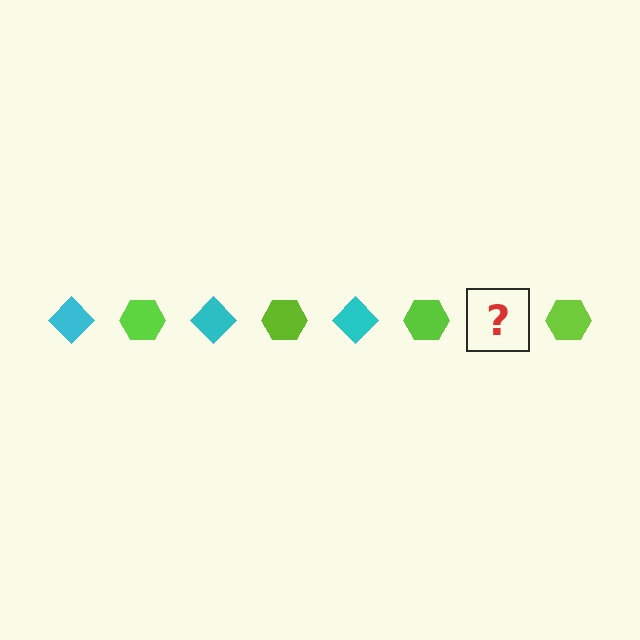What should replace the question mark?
The question mark should be replaced with a cyan diamond.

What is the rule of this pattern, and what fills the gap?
The rule is that the pattern alternates between cyan diamond and lime hexagon. The gap should be filled with a cyan diamond.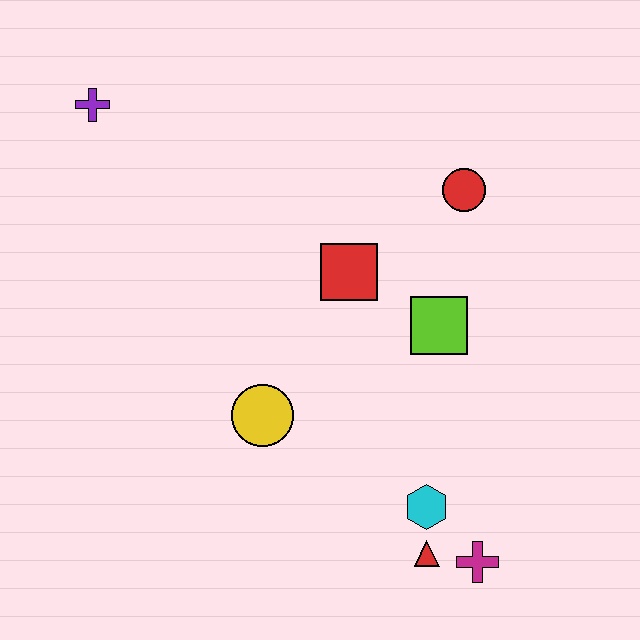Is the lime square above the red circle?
No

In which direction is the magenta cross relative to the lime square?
The magenta cross is below the lime square.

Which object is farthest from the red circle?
The purple cross is farthest from the red circle.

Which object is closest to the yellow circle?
The red square is closest to the yellow circle.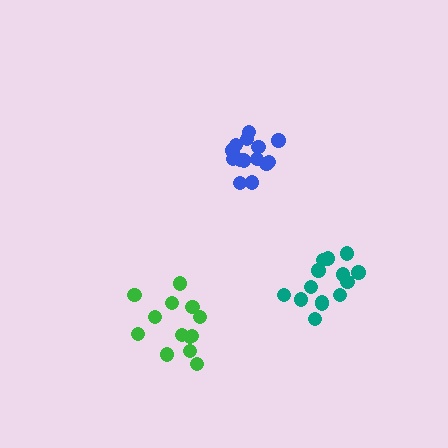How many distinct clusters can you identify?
There are 3 distinct clusters.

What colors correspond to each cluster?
The clusters are colored: teal, green, blue.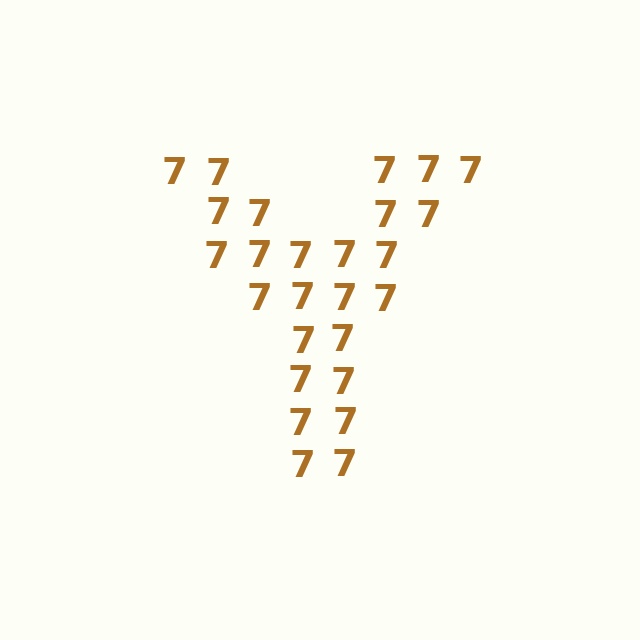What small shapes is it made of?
It is made of small digit 7's.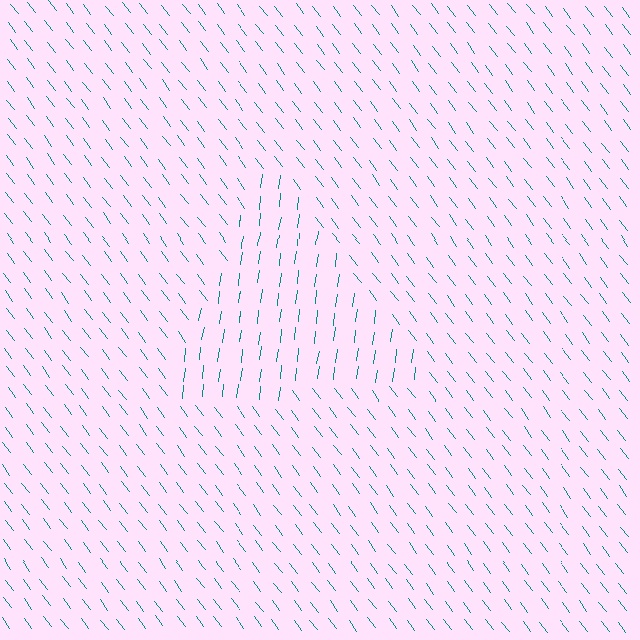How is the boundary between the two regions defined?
The boundary is defined purely by a change in line orientation (approximately 45 degrees difference). All lines are the same color and thickness.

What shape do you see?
I see a triangle.